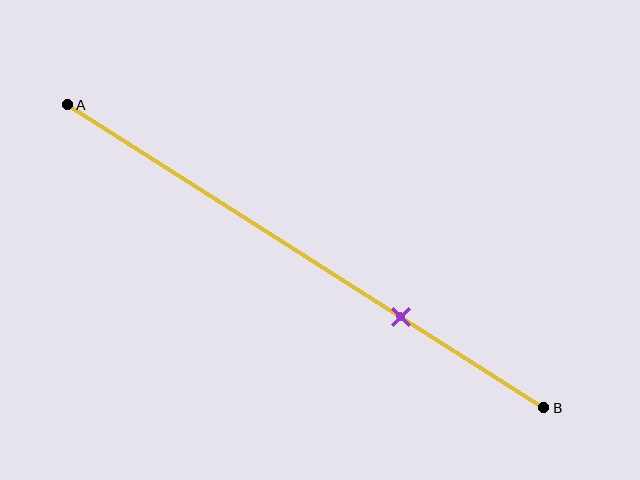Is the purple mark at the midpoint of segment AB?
No, the mark is at about 70% from A, not at the 50% midpoint.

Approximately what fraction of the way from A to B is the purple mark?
The purple mark is approximately 70% of the way from A to B.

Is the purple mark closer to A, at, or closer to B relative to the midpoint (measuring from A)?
The purple mark is closer to point B than the midpoint of segment AB.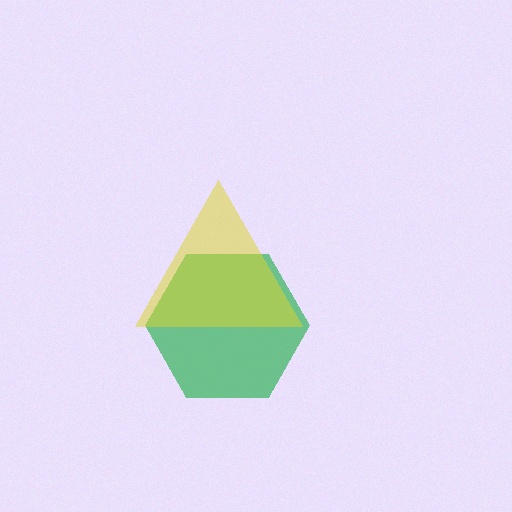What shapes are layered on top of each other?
The layered shapes are: a green hexagon, a yellow triangle.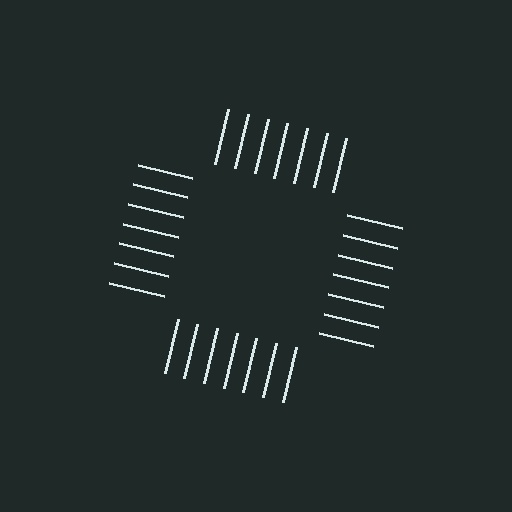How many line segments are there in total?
28 — 7 along each of the 4 edges.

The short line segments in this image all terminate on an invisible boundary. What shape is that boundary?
An illusory square — the line segments terminate on its edges but no continuous stroke is drawn.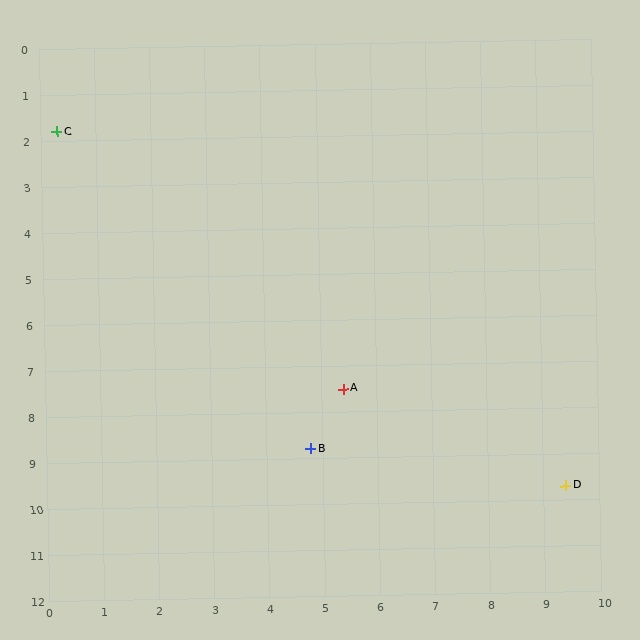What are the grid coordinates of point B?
Point B is at approximately (4.8, 8.8).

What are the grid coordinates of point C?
Point C is at approximately (0.3, 1.8).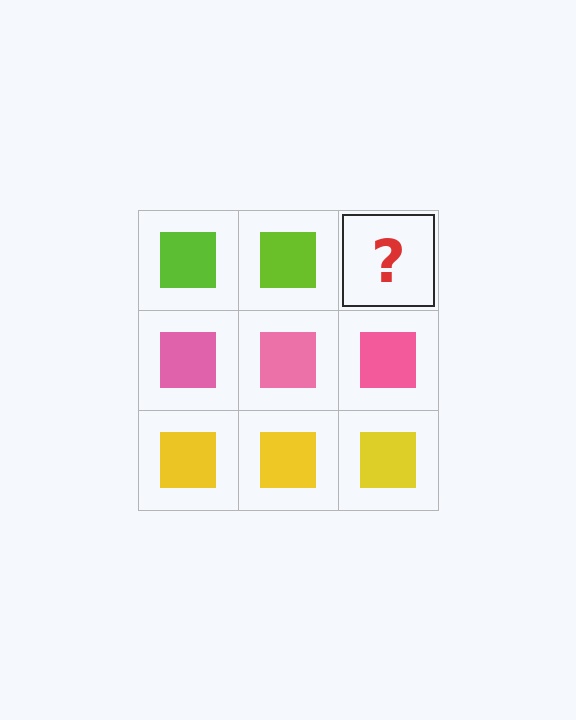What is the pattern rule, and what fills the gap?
The rule is that each row has a consistent color. The gap should be filled with a lime square.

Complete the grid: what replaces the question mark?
The question mark should be replaced with a lime square.